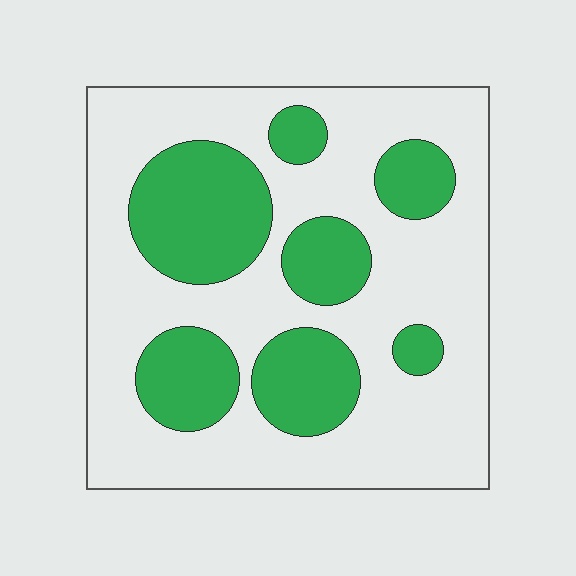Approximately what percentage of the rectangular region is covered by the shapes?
Approximately 30%.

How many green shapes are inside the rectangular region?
7.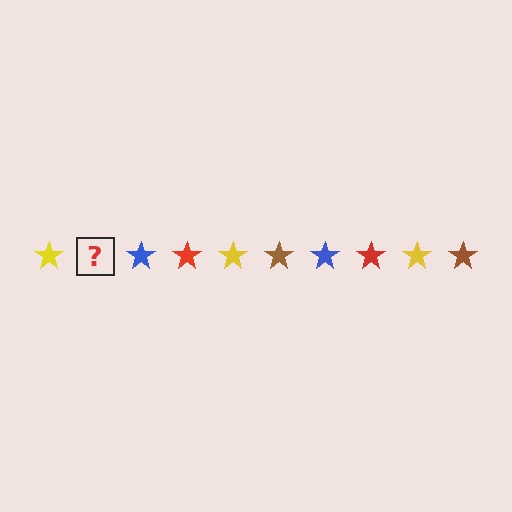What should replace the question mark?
The question mark should be replaced with a brown star.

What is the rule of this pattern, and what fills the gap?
The rule is that the pattern cycles through yellow, brown, blue, red stars. The gap should be filled with a brown star.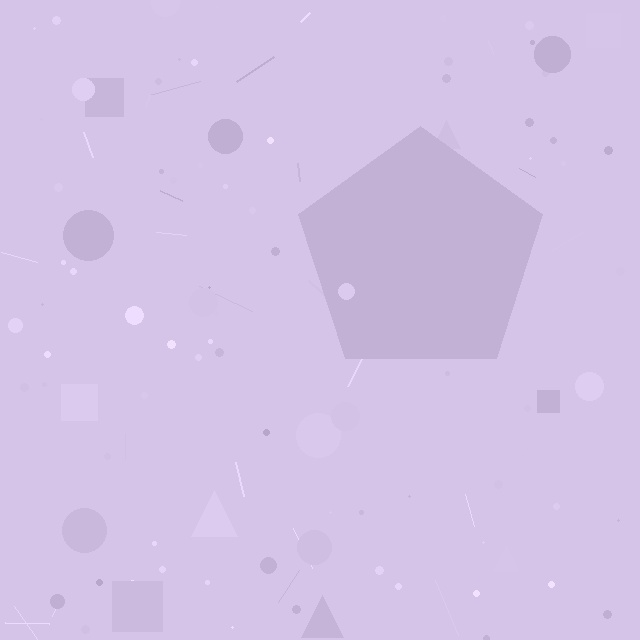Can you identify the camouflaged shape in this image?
The camouflaged shape is a pentagon.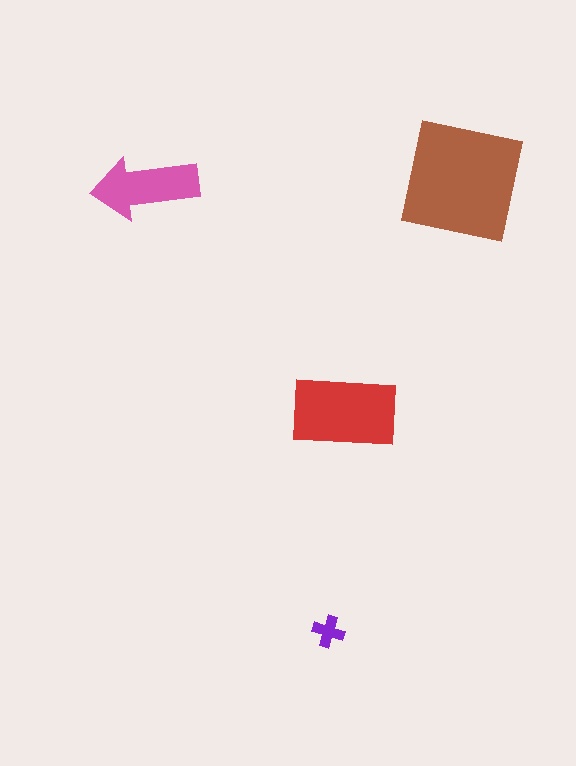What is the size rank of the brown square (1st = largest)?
1st.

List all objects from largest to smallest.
The brown square, the red rectangle, the pink arrow, the purple cross.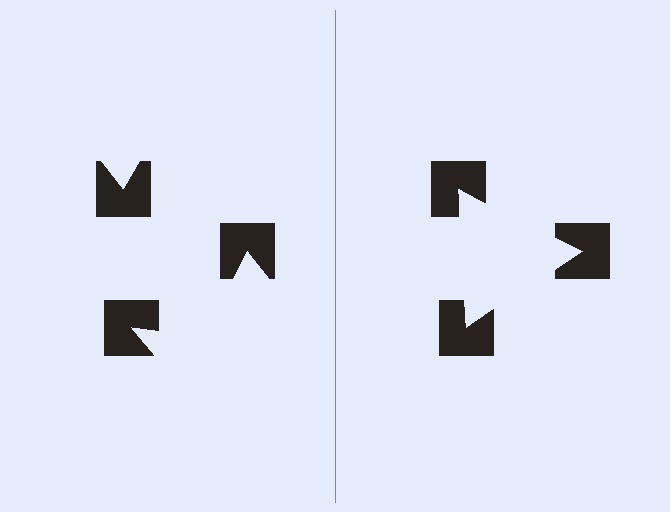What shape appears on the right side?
An illusory triangle.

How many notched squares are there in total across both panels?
6 — 3 on each side.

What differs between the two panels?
The notched squares are positioned identically on both sides; only the wedge orientations differ. On the right they align to a triangle; on the left they are misaligned.